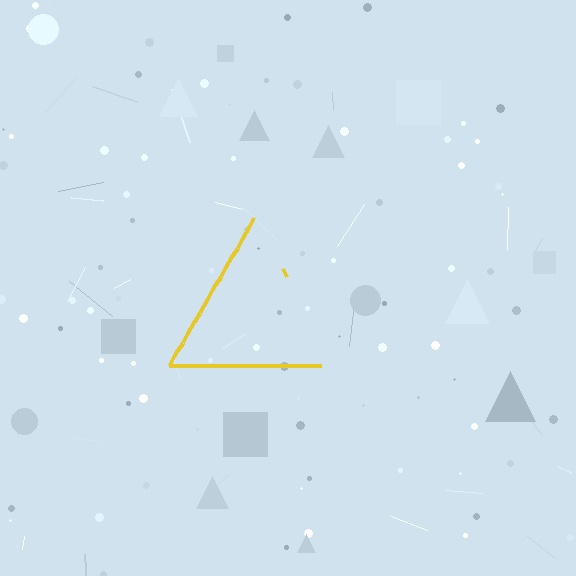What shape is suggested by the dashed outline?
The dashed outline suggests a triangle.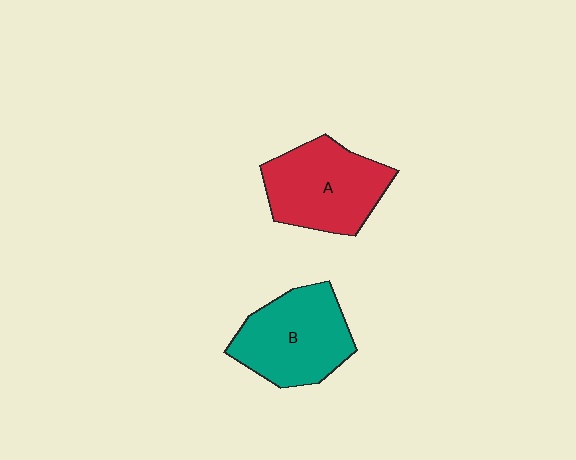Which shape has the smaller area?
Shape B (teal).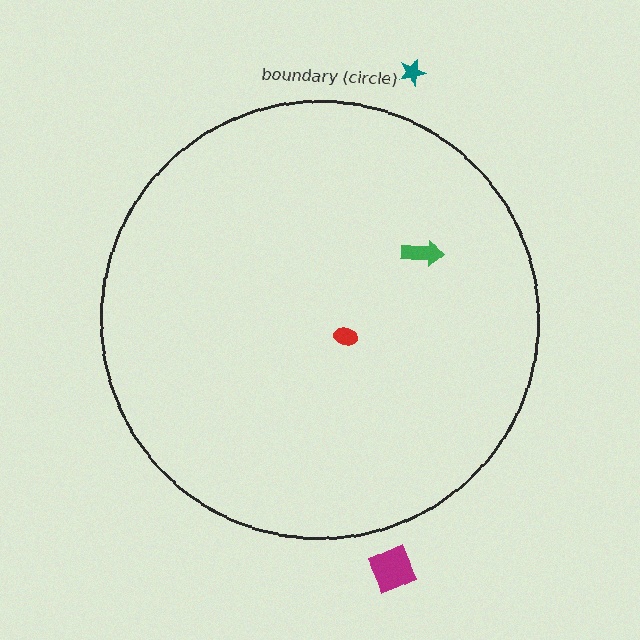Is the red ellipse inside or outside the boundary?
Inside.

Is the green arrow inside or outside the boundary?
Inside.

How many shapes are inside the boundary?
2 inside, 2 outside.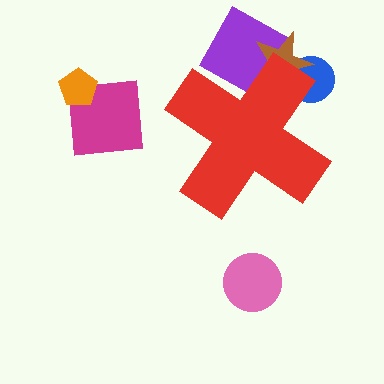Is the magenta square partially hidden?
No, the magenta square is fully visible.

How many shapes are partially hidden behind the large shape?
3 shapes are partially hidden.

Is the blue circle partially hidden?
Yes, the blue circle is partially hidden behind the red cross.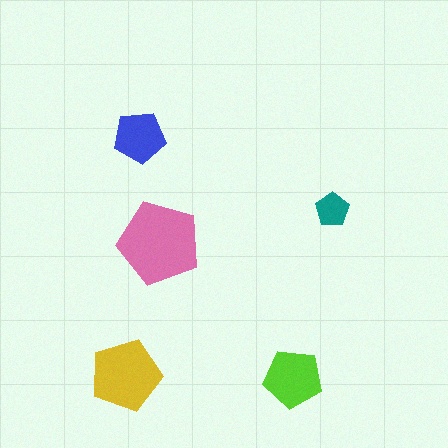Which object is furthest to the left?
The yellow pentagon is leftmost.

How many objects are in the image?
There are 5 objects in the image.